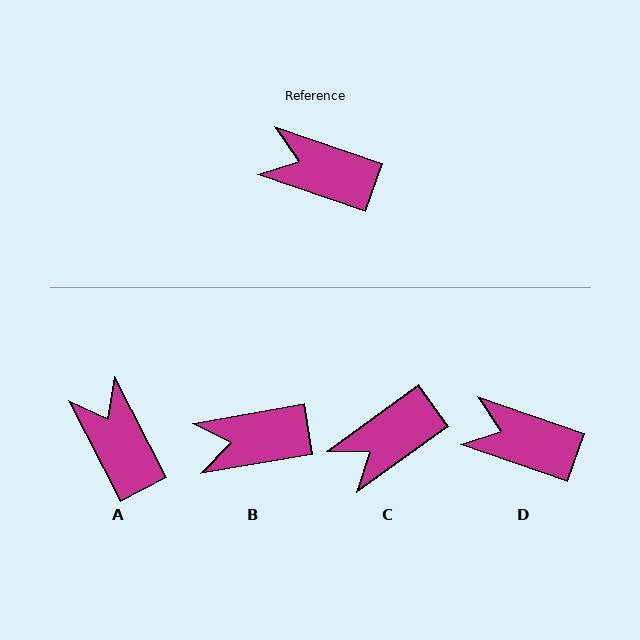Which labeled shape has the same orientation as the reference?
D.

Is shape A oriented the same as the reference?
No, it is off by about 44 degrees.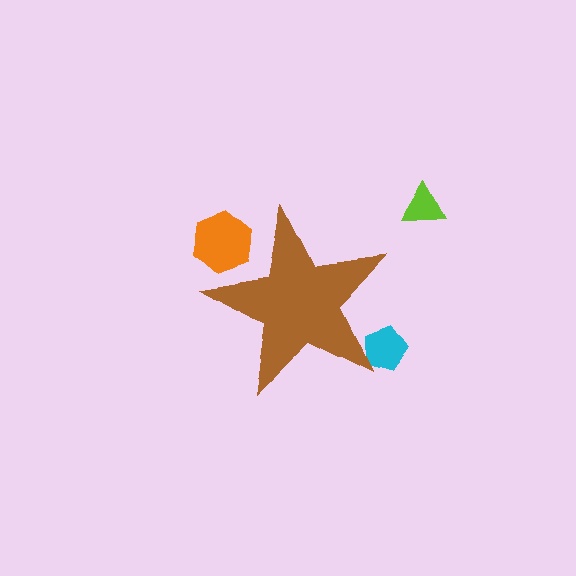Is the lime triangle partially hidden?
No, the lime triangle is fully visible.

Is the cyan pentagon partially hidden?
Yes, the cyan pentagon is partially hidden behind the brown star.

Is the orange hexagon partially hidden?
Yes, the orange hexagon is partially hidden behind the brown star.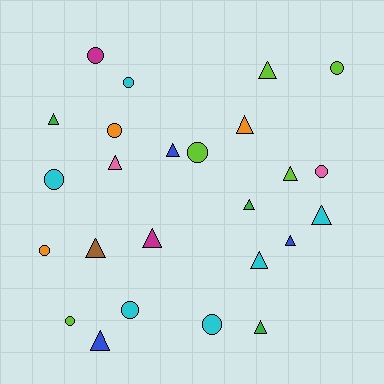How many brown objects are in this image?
There is 1 brown object.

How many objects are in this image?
There are 25 objects.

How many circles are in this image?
There are 11 circles.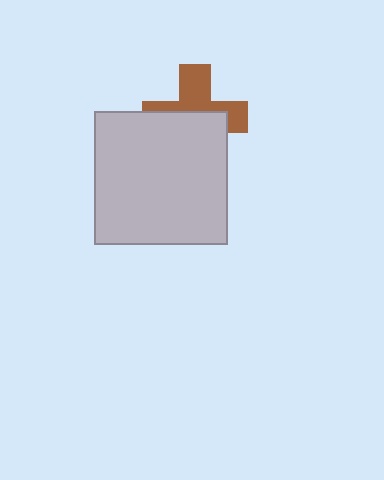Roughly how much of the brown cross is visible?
About half of it is visible (roughly 47%).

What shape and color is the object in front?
The object in front is a light gray square.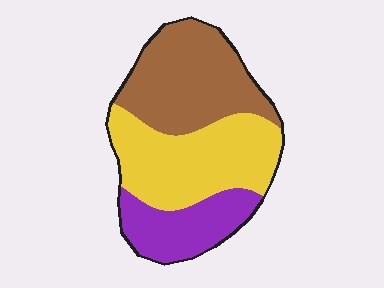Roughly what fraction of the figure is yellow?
Yellow takes up about two fifths (2/5) of the figure.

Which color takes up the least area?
Purple, at roughly 20%.